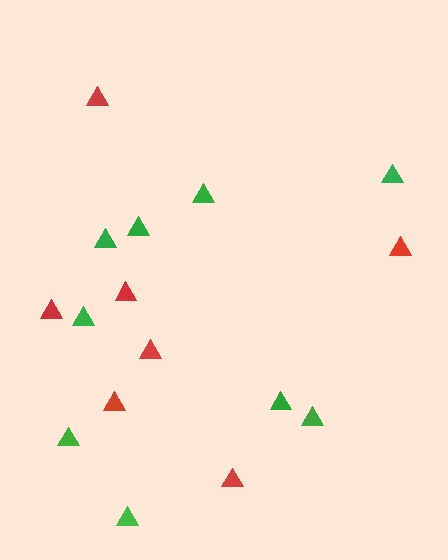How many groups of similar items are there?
There are 2 groups: one group of red triangles (7) and one group of green triangles (9).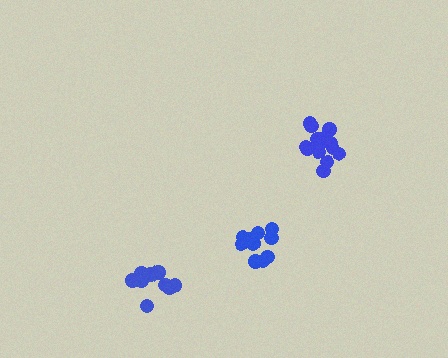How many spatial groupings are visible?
There are 3 spatial groupings.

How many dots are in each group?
Group 1: 10 dots, Group 2: 15 dots, Group 3: 10 dots (35 total).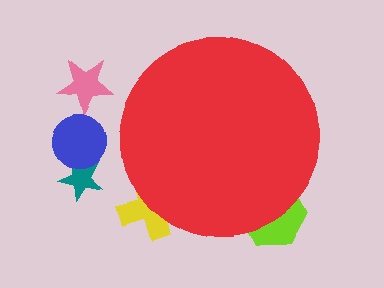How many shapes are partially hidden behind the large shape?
2 shapes are partially hidden.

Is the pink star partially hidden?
No, the pink star is fully visible.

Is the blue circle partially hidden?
No, the blue circle is fully visible.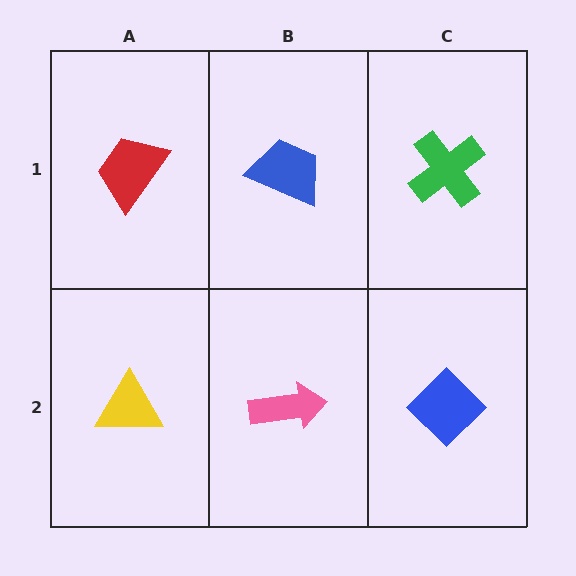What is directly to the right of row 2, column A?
A pink arrow.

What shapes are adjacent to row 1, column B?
A pink arrow (row 2, column B), a red trapezoid (row 1, column A), a green cross (row 1, column C).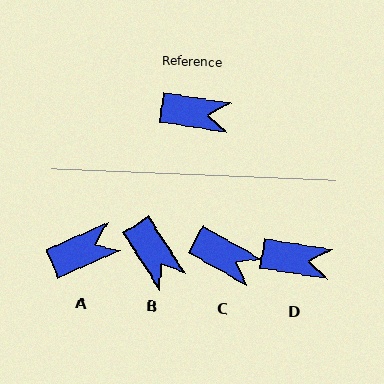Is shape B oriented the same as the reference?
No, it is off by about 48 degrees.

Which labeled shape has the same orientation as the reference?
D.